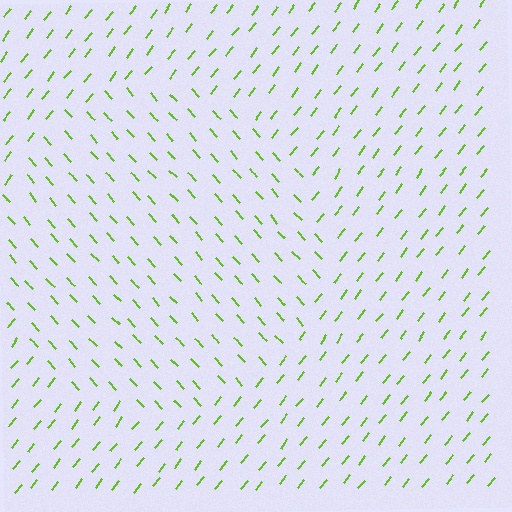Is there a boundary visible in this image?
Yes, there is a texture boundary formed by a change in line orientation.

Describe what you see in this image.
The image is filled with small lime line segments. A circle region in the image has lines oriented differently from the surrounding lines, creating a visible texture boundary.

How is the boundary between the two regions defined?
The boundary is defined purely by a change in line orientation (approximately 80 degrees difference). All lines are the same color and thickness.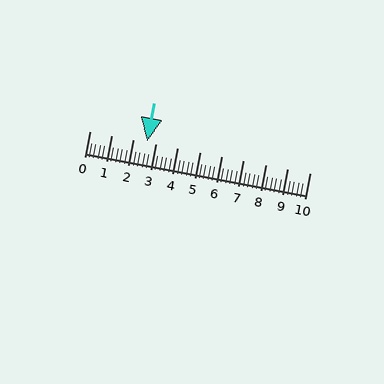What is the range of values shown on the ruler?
The ruler shows values from 0 to 10.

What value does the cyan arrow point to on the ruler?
The cyan arrow points to approximately 2.6.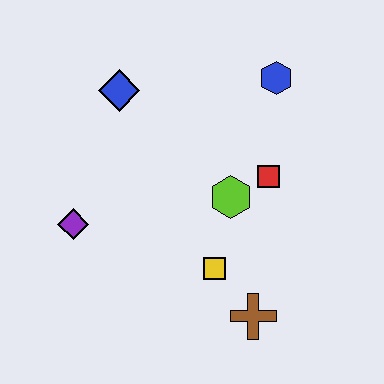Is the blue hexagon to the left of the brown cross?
No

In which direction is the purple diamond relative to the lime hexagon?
The purple diamond is to the left of the lime hexagon.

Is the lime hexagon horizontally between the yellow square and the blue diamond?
No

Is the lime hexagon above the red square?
No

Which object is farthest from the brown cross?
The blue diamond is farthest from the brown cross.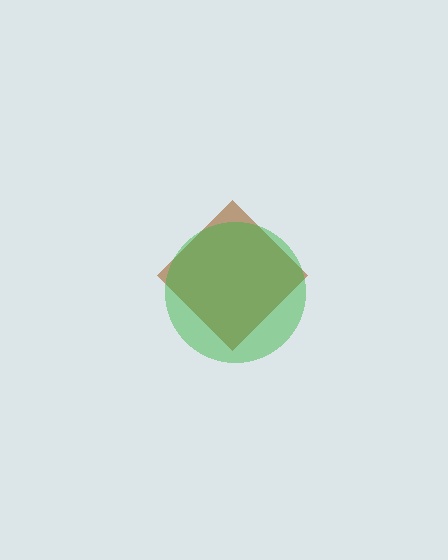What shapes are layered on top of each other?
The layered shapes are: a brown diamond, a green circle.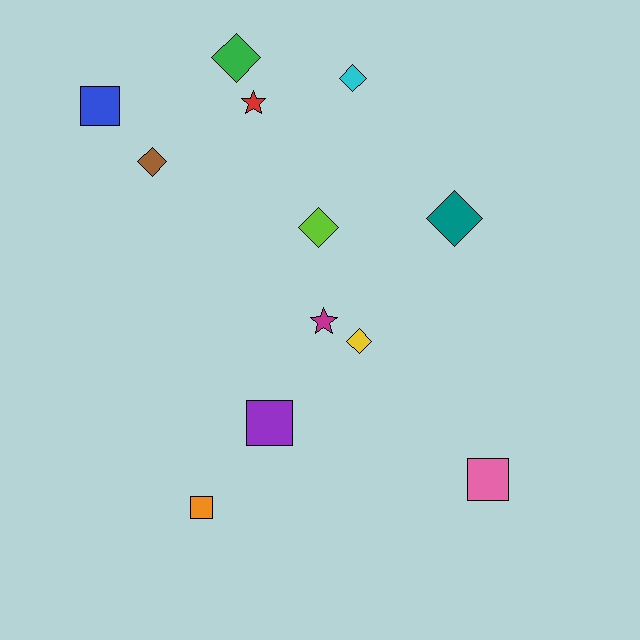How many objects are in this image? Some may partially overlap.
There are 12 objects.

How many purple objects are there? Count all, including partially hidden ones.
There is 1 purple object.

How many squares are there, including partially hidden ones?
There are 4 squares.